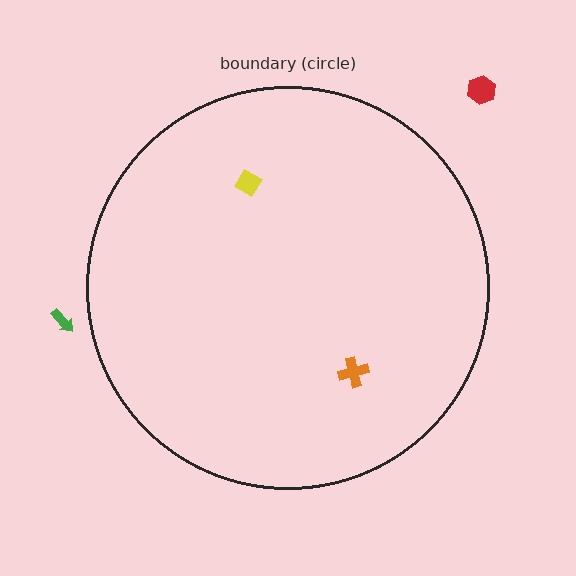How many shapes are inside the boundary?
2 inside, 2 outside.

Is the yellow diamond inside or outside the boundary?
Inside.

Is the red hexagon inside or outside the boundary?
Outside.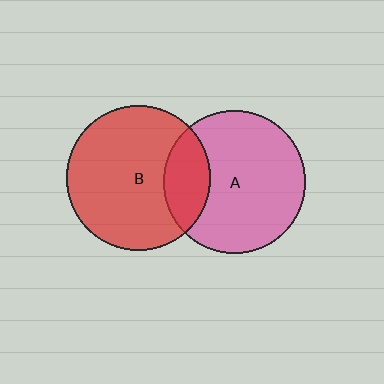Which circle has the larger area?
Circle B (red).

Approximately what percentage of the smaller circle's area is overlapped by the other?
Approximately 20%.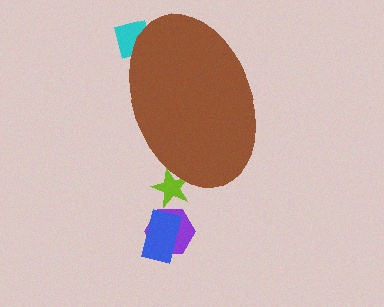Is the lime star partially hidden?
Yes, the lime star is partially hidden behind the brown ellipse.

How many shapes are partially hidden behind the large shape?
2 shapes are partially hidden.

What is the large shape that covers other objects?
A brown ellipse.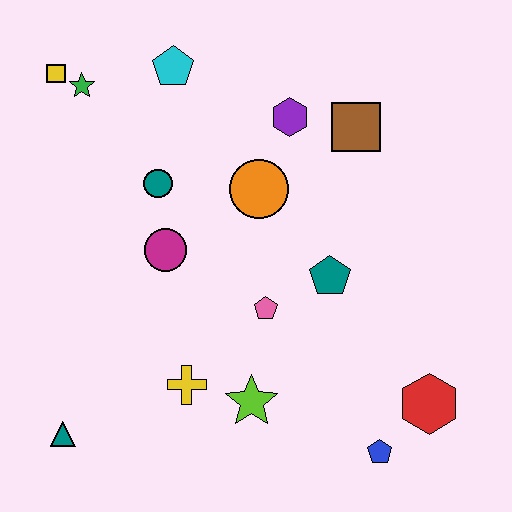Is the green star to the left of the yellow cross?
Yes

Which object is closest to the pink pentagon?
The teal pentagon is closest to the pink pentagon.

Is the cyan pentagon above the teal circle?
Yes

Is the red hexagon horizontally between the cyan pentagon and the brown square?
No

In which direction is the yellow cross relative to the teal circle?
The yellow cross is below the teal circle.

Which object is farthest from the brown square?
The teal triangle is farthest from the brown square.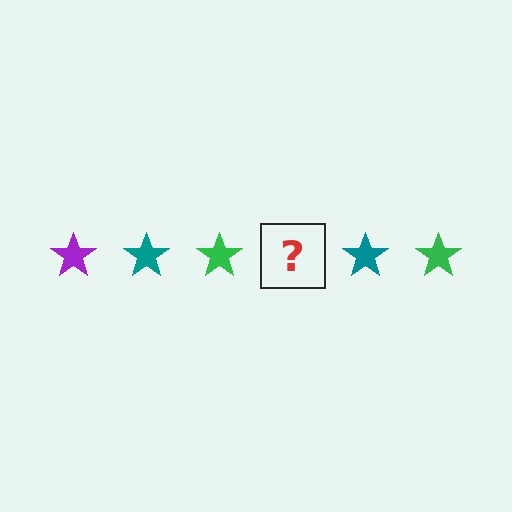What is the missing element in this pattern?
The missing element is a purple star.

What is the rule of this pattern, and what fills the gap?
The rule is that the pattern cycles through purple, teal, green stars. The gap should be filled with a purple star.